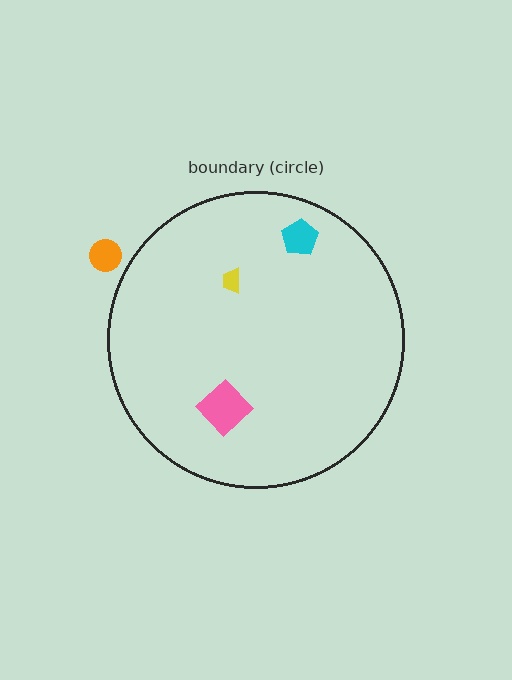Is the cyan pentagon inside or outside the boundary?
Inside.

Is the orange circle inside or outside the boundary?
Outside.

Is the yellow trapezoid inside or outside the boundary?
Inside.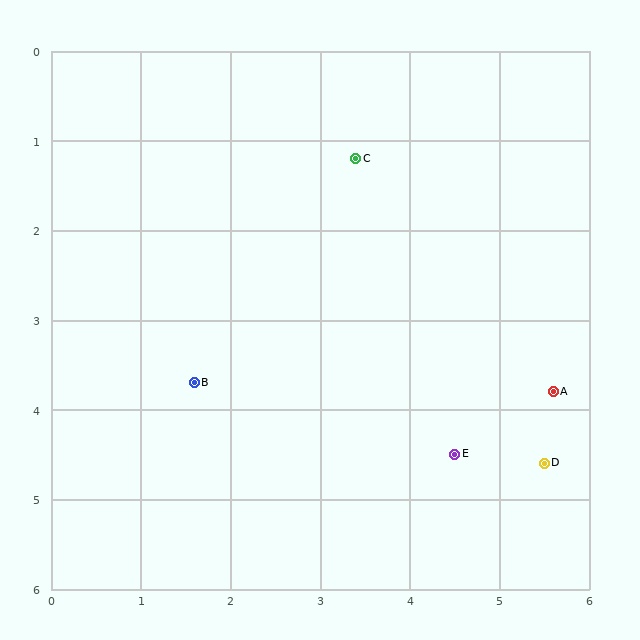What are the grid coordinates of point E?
Point E is at approximately (4.5, 4.5).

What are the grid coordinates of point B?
Point B is at approximately (1.6, 3.7).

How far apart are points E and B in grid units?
Points E and B are about 3.0 grid units apart.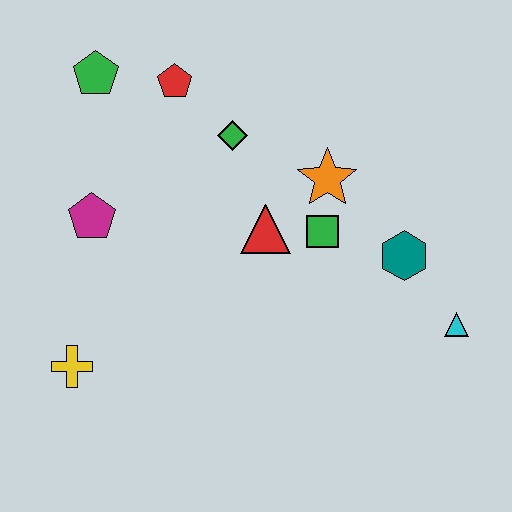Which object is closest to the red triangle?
The green square is closest to the red triangle.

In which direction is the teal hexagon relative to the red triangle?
The teal hexagon is to the right of the red triangle.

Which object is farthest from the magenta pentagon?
The cyan triangle is farthest from the magenta pentagon.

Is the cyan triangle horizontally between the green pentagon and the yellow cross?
No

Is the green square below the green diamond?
Yes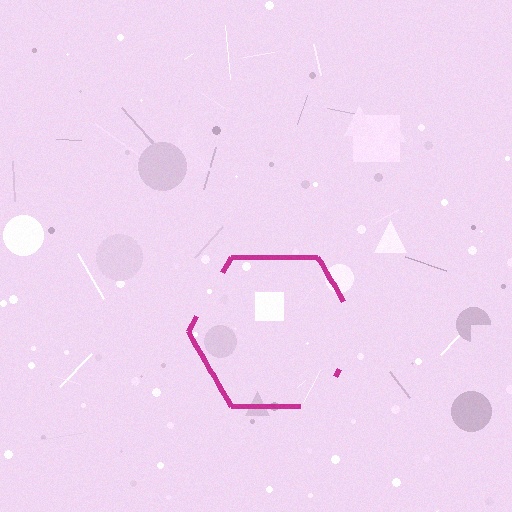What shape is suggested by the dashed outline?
The dashed outline suggests a hexagon.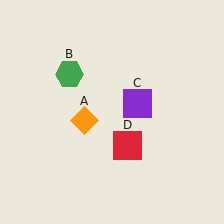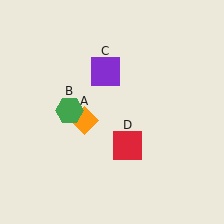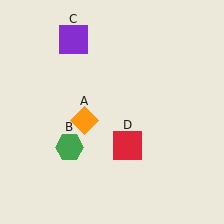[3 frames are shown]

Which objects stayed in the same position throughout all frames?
Orange diamond (object A) and red square (object D) remained stationary.